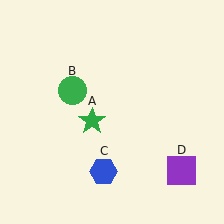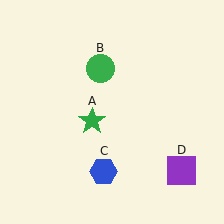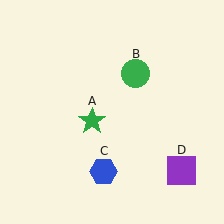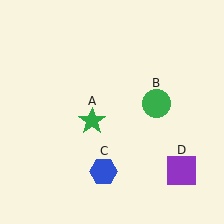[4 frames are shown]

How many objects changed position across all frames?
1 object changed position: green circle (object B).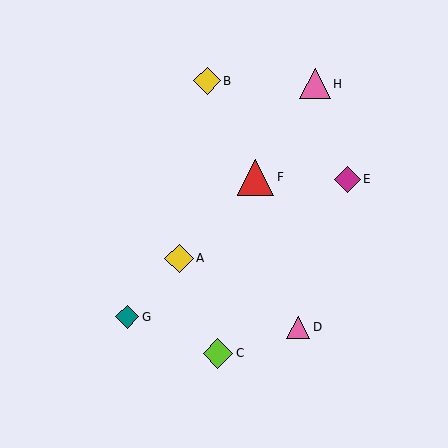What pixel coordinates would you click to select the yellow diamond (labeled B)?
Click at (207, 81) to select the yellow diamond B.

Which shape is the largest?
The red triangle (labeled F) is the largest.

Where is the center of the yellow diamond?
The center of the yellow diamond is at (179, 258).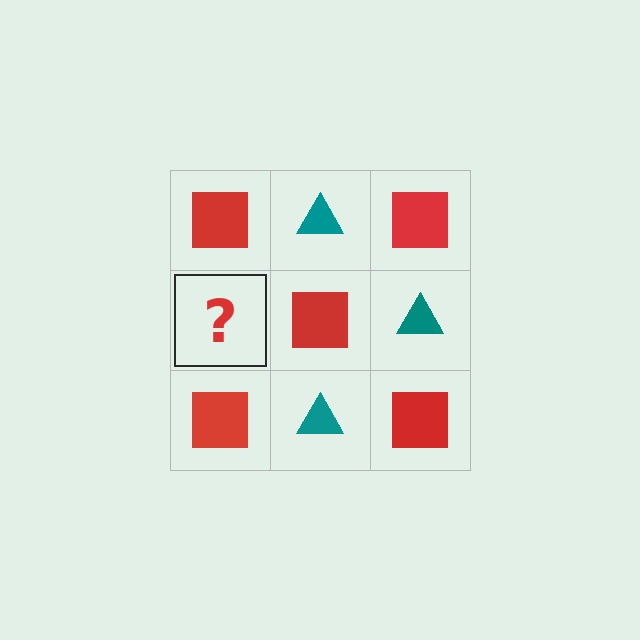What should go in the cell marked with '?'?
The missing cell should contain a teal triangle.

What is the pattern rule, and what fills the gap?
The rule is that it alternates red square and teal triangle in a checkerboard pattern. The gap should be filled with a teal triangle.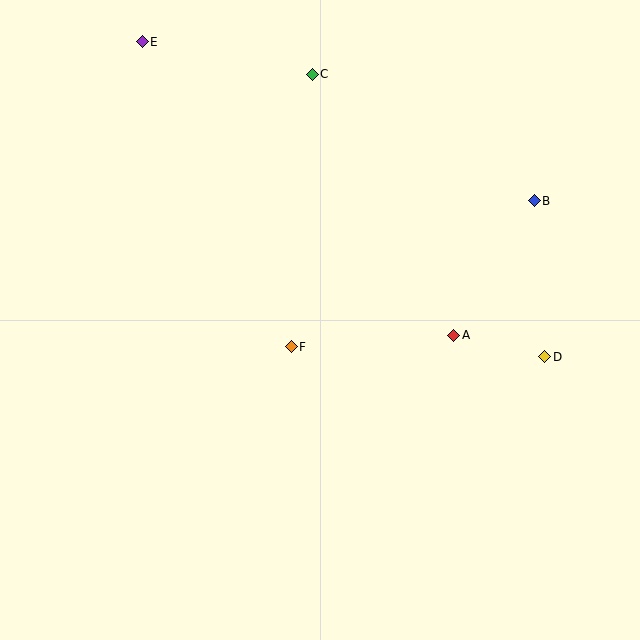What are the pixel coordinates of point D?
Point D is at (545, 357).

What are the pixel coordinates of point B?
Point B is at (534, 201).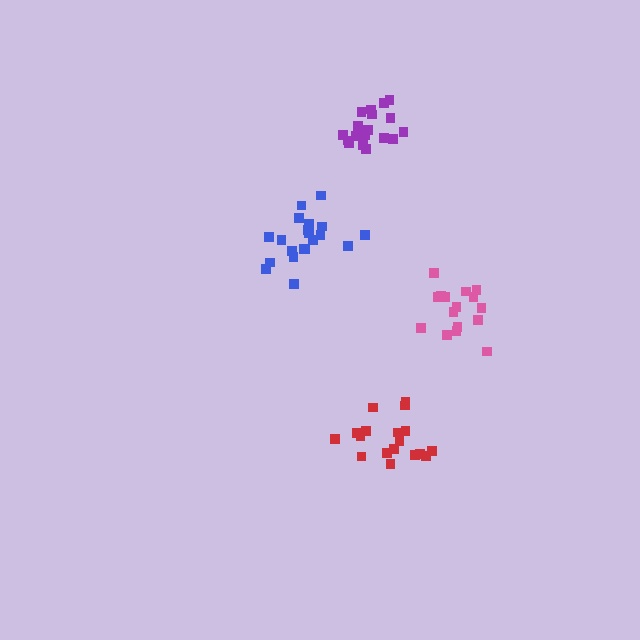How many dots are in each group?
Group 1: 20 dots, Group 2: 18 dots, Group 3: 19 dots, Group 4: 16 dots (73 total).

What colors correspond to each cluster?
The clusters are colored: blue, red, purple, pink.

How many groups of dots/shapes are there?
There are 4 groups.